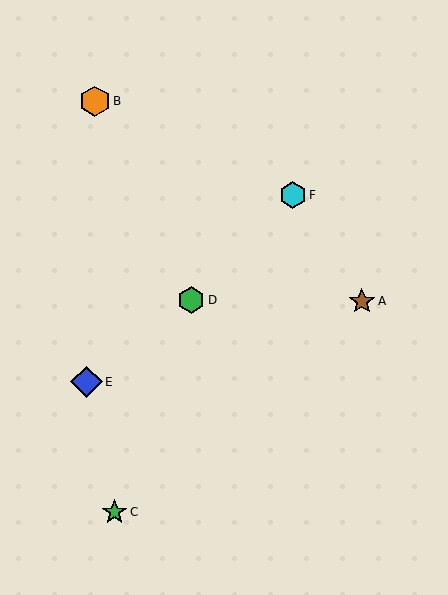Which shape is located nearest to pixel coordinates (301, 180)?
The cyan hexagon (labeled F) at (293, 195) is nearest to that location.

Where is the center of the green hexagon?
The center of the green hexagon is at (191, 300).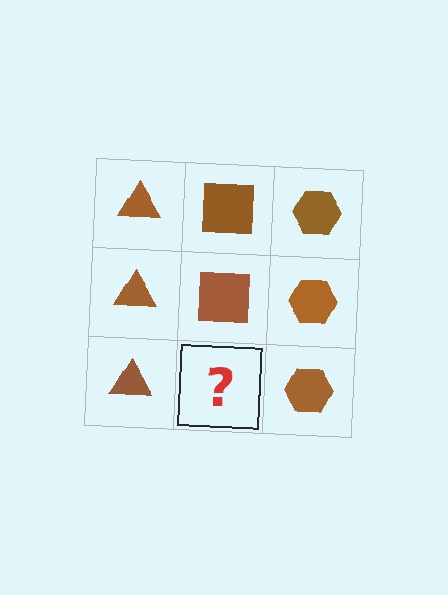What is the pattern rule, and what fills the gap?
The rule is that each column has a consistent shape. The gap should be filled with a brown square.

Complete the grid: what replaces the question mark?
The question mark should be replaced with a brown square.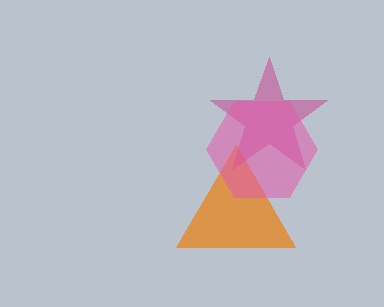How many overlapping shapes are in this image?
There are 3 overlapping shapes in the image.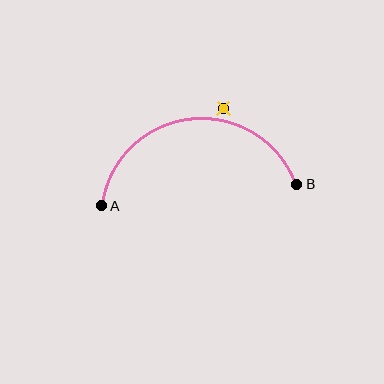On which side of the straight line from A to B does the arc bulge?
The arc bulges above the straight line connecting A and B.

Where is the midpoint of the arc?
The arc midpoint is the point on the curve farthest from the straight line joining A and B. It sits above that line.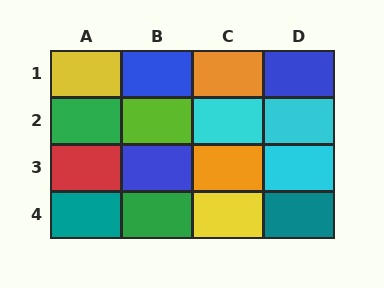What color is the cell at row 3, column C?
Orange.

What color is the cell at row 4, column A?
Teal.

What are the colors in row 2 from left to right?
Green, lime, cyan, cyan.